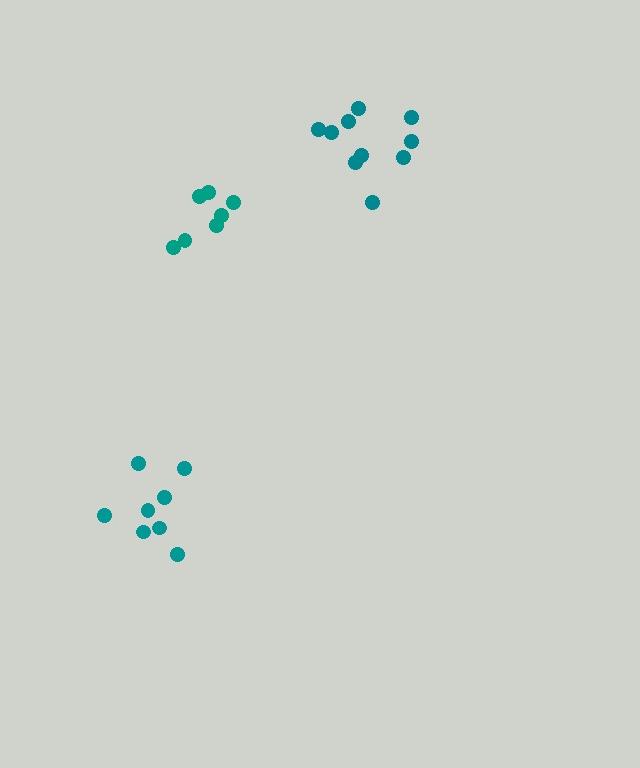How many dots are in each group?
Group 1: 7 dots, Group 2: 8 dots, Group 3: 10 dots (25 total).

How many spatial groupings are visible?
There are 3 spatial groupings.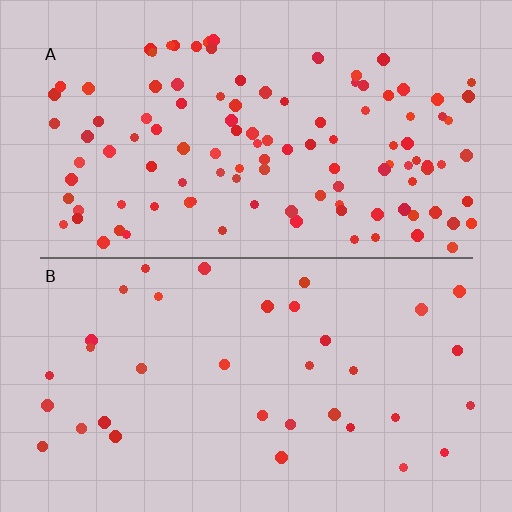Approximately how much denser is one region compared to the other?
Approximately 3.2× — region A over region B.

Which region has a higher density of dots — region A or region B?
A (the top).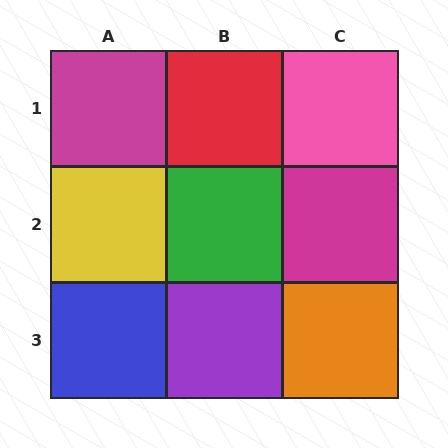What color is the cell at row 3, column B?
Purple.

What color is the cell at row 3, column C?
Orange.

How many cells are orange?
1 cell is orange.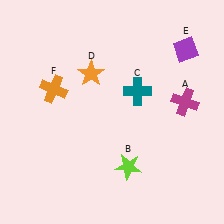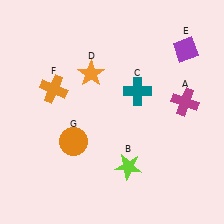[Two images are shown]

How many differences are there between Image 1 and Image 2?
There is 1 difference between the two images.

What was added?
An orange circle (G) was added in Image 2.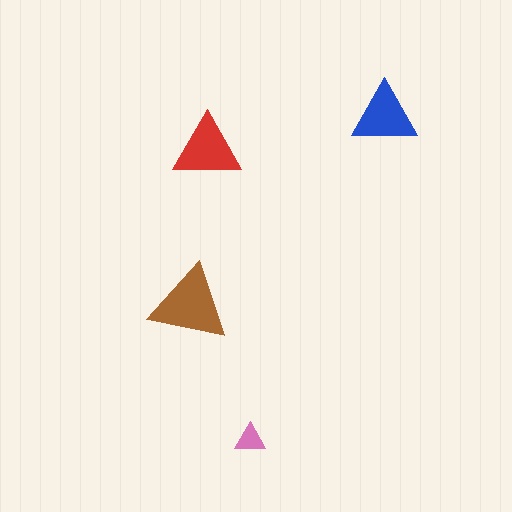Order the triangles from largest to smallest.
the brown one, the red one, the blue one, the pink one.